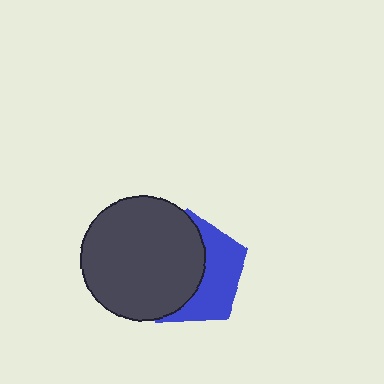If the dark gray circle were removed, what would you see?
You would see the complete blue pentagon.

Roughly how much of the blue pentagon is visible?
A small part of it is visible (roughly 44%).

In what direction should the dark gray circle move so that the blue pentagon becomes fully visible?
The dark gray circle should move left. That is the shortest direction to clear the overlap and leave the blue pentagon fully visible.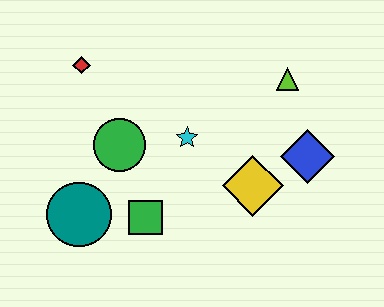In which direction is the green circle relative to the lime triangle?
The green circle is to the left of the lime triangle.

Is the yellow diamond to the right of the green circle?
Yes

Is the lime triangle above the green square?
Yes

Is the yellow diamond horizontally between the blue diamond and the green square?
Yes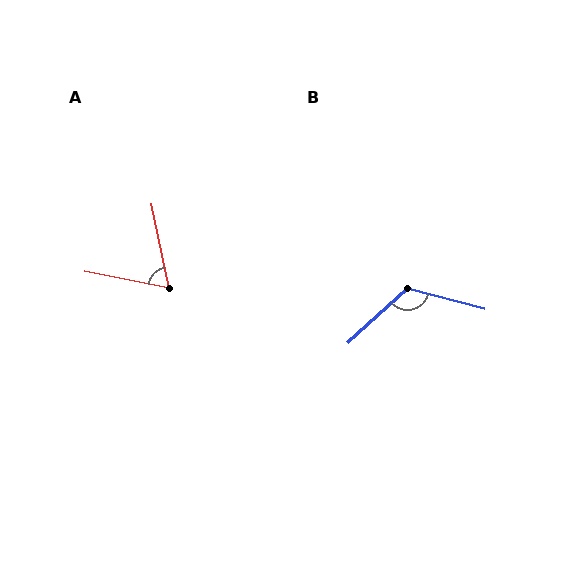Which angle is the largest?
B, at approximately 123 degrees.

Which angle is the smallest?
A, at approximately 68 degrees.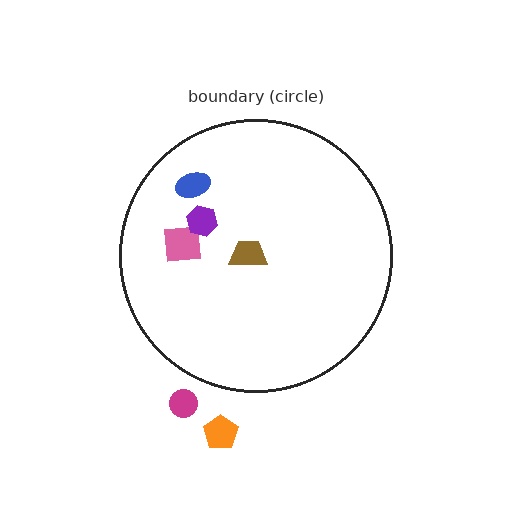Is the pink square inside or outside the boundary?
Inside.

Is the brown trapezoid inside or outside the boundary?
Inside.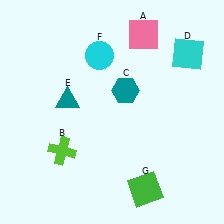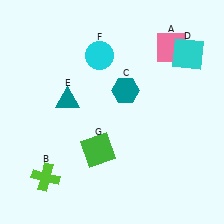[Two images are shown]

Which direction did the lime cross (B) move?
The lime cross (B) moved down.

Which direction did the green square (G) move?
The green square (G) moved left.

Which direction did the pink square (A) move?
The pink square (A) moved right.